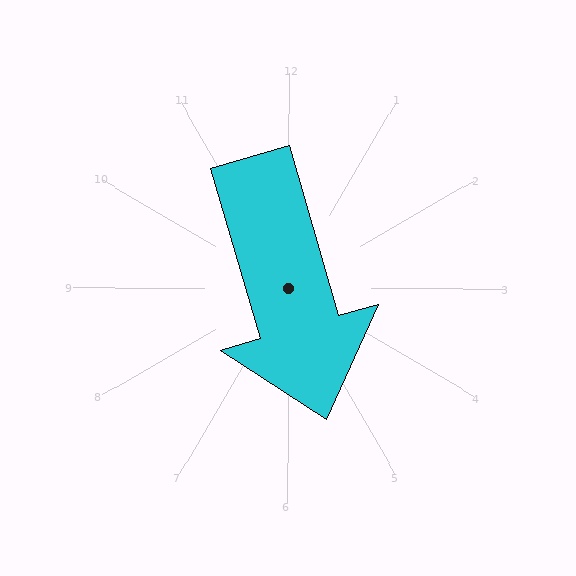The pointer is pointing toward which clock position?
Roughly 5 o'clock.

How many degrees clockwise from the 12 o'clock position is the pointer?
Approximately 164 degrees.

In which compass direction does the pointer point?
South.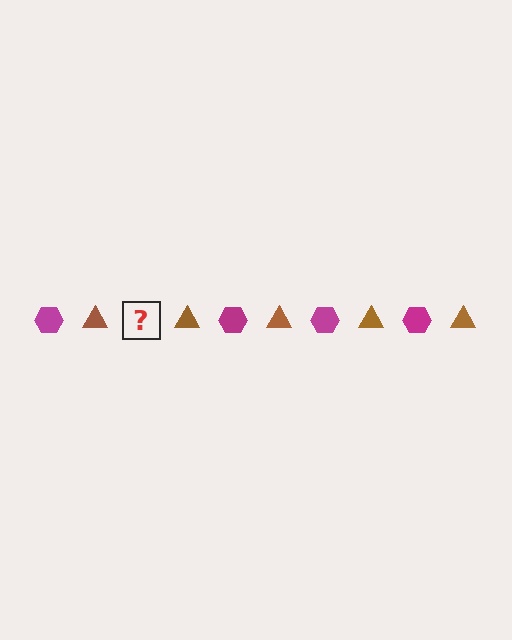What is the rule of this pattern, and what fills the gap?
The rule is that the pattern alternates between magenta hexagon and brown triangle. The gap should be filled with a magenta hexagon.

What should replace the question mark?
The question mark should be replaced with a magenta hexagon.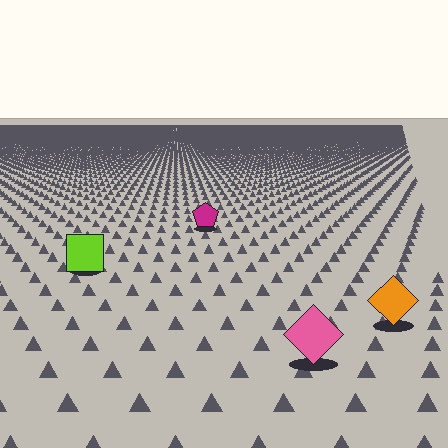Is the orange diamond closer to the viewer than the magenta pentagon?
Yes. The orange diamond is closer — you can tell from the texture gradient: the ground texture is coarser near it.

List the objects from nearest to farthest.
From nearest to farthest: the pink diamond, the orange diamond, the lime square, the magenta pentagon.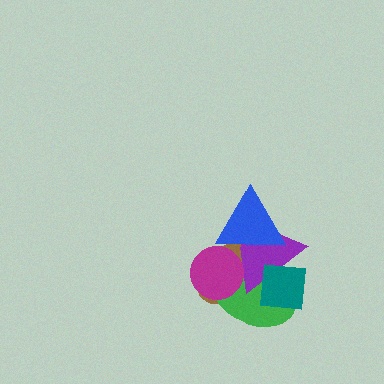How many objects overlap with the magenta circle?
4 objects overlap with the magenta circle.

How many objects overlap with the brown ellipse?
5 objects overlap with the brown ellipse.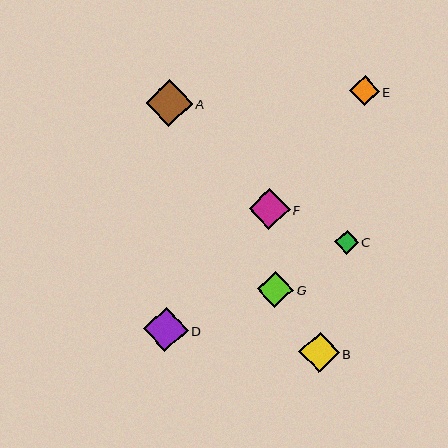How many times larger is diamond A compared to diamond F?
Diamond A is approximately 1.2 times the size of diamond F.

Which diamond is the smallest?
Diamond C is the smallest with a size of approximately 24 pixels.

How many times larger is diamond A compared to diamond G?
Diamond A is approximately 1.3 times the size of diamond G.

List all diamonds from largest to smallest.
From largest to smallest: A, D, F, B, G, E, C.